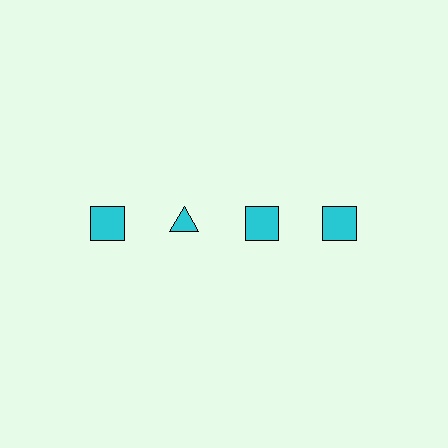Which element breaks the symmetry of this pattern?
The cyan triangle in the top row, second from left column breaks the symmetry. All other shapes are cyan squares.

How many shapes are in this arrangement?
There are 4 shapes arranged in a grid pattern.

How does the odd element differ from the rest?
It has a different shape: triangle instead of square.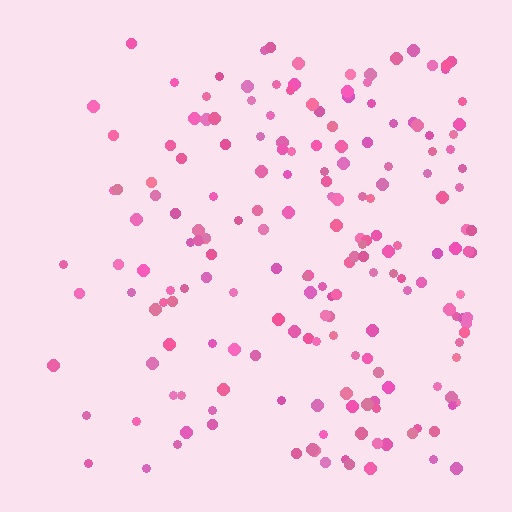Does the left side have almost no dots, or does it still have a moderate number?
Still a moderate number, just noticeably fewer than the right.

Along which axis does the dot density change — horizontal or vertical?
Horizontal.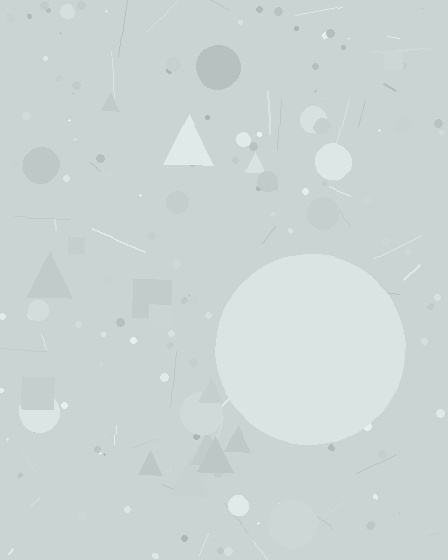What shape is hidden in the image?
A circle is hidden in the image.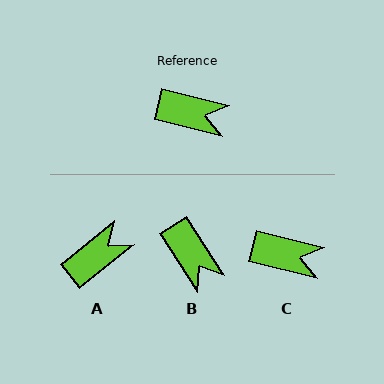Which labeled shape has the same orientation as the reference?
C.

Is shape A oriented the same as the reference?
No, it is off by about 53 degrees.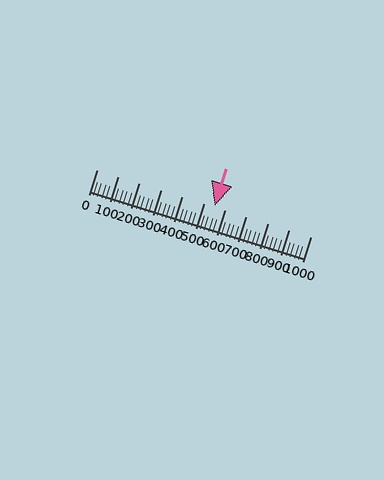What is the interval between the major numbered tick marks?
The major tick marks are spaced 100 units apart.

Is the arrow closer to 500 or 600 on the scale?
The arrow is closer to 600.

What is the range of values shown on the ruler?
The ruler shows values from 0 to 1000.